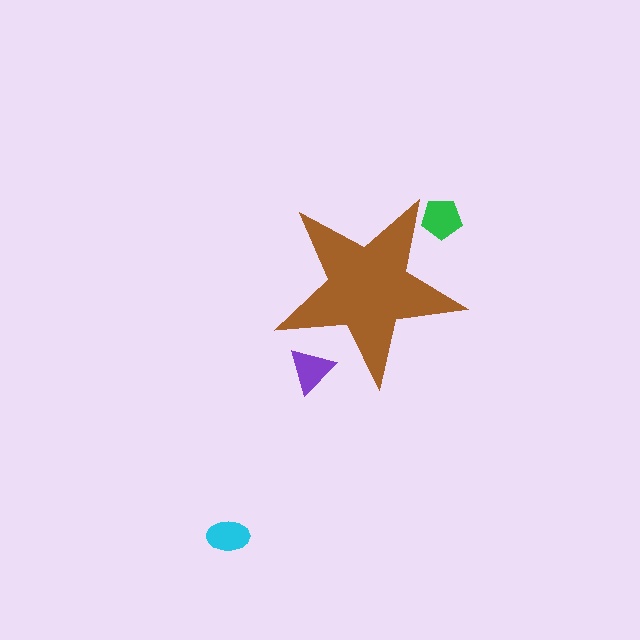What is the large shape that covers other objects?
A brown star.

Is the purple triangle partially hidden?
Yes, the purple triangle is partially hidden behind the brown star.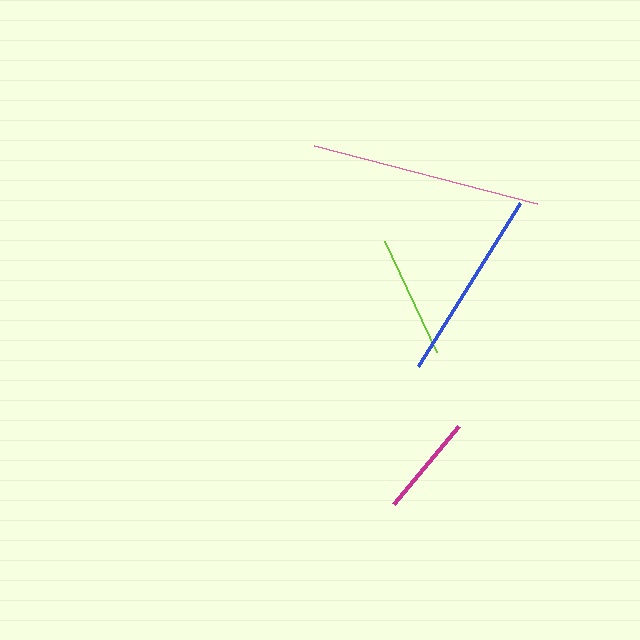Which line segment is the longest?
The pink line is the longest at approximately 231 pixels.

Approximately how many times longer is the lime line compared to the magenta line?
The lime line is approximately 1.2 times the length of the magenta line.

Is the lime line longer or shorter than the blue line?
The blue line is longer than the lime line.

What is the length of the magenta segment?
The magenta segment is approximately 101 pixels long.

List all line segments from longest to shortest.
From longest to shortest: pink, blue, lime, magenta.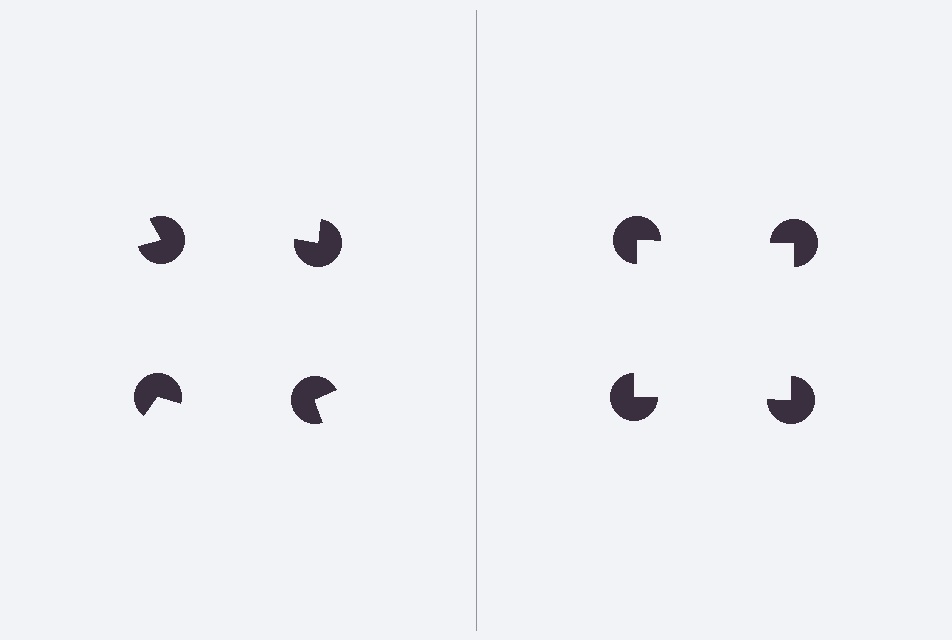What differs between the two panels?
The pac-man discs are positioned identically on both sides; only the wedge orientations differ. On the right they align to a square; on the left they are misaligned.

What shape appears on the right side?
An illusory square.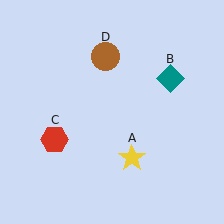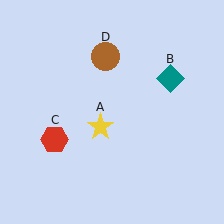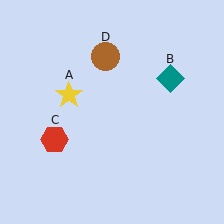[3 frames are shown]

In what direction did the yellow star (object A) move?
The yellow star (object A) moved up and to the left.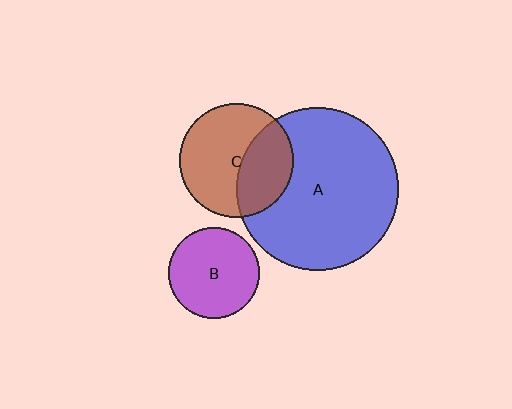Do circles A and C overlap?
Yes.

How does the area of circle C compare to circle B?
Approximately 1.6 times.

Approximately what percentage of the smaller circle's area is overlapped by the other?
Approximately 40%.